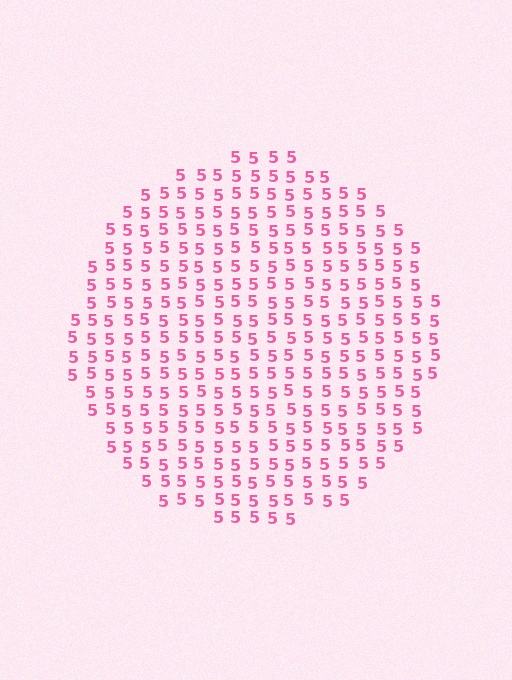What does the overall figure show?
The overall figure shows a circle.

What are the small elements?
The small elements are digit 5's.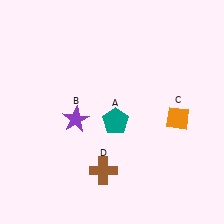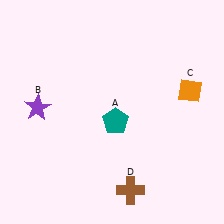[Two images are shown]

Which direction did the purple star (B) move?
The purple star (B) moved left.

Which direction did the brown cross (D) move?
The brown cross (D) moved right.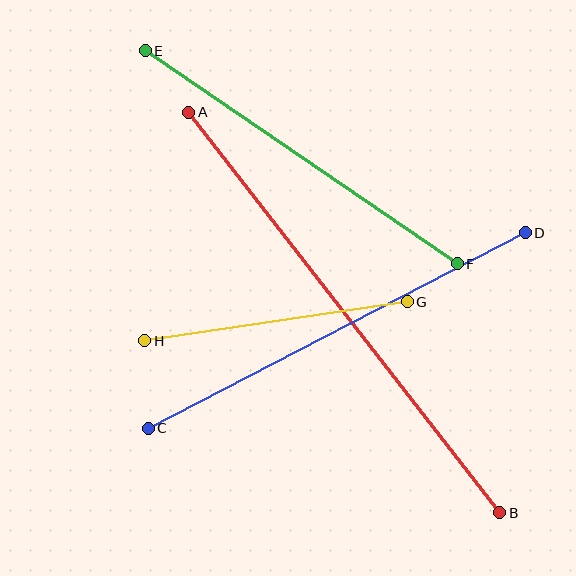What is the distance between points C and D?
The distance is approximately 425 pixels.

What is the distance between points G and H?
The distance is approximately 266 pixels.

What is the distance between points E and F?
The distance is approximately 378 pixels.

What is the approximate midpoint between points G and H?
The midpoint is at approximately (276, 321) pixels.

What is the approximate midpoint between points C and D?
The midpoint is at approximately (337, 331) pixels.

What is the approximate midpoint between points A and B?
The midpoint is at approximately (344, 313) pixels.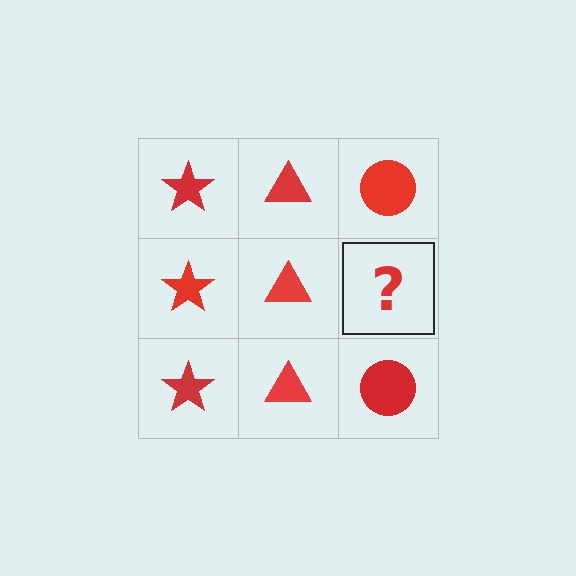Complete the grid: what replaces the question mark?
The question mark should be replaced with a red circle.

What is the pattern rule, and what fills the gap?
The rule is that each column has a consistent shape. The gap should be filled with a red circle.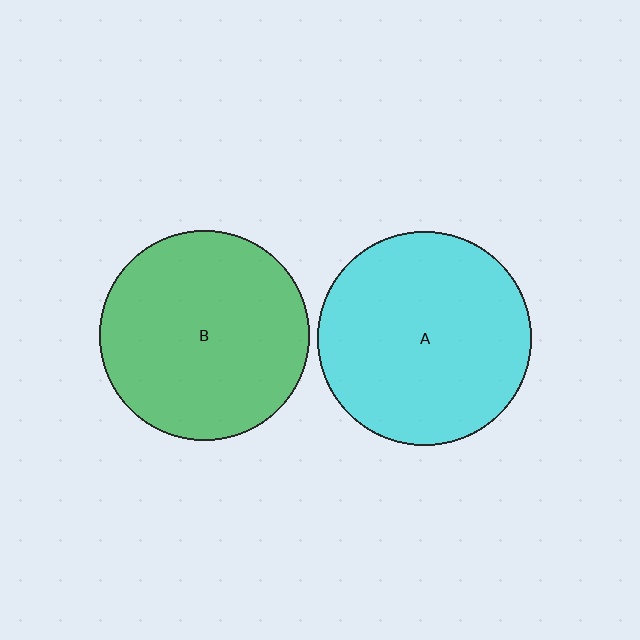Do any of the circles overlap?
No, none of the circles overlap.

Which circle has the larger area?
Circle A (cyan).